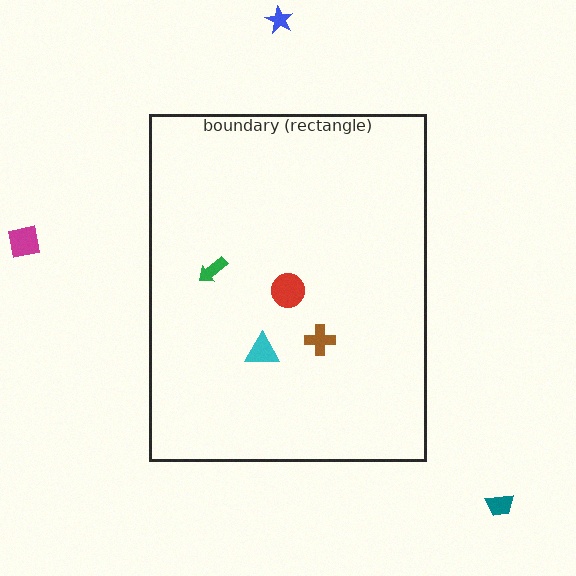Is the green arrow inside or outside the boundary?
Inside.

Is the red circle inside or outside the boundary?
Inside.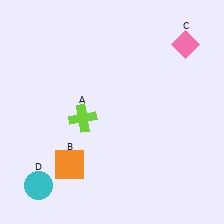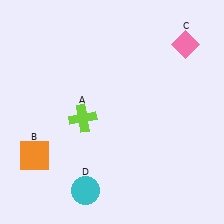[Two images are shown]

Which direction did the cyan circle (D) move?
The cyan circle (D) moved right.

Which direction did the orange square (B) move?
The orange square (B) moved left.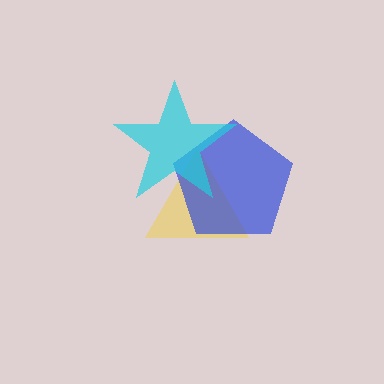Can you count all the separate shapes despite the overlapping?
Yes, there are 3 separate shapes.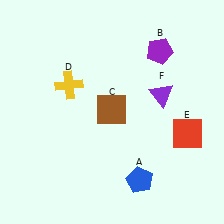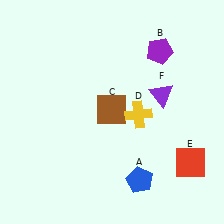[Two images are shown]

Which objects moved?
The objects that moved are: the yellow cross (D), the red square (E).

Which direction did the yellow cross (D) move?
The yellow cross (D) moved right.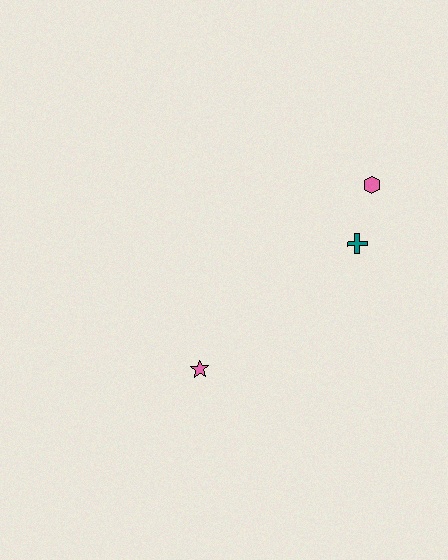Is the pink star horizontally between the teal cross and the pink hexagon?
No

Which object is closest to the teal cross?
The pink hexagon is closest to the teal cross.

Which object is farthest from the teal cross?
The pink star is farthest from the teal cross.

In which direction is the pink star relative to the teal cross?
The pink star is to the left of the teal cross.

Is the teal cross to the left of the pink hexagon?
Yes